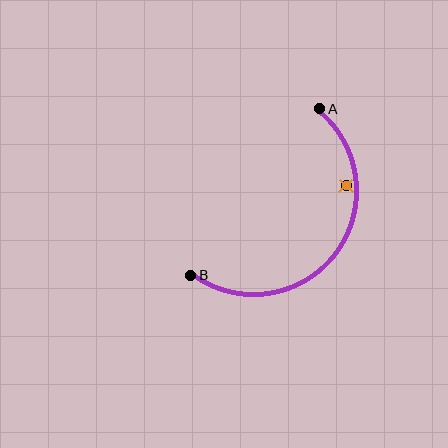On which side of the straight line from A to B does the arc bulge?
The arc bulges below and to the right of the straight line connecting A and B.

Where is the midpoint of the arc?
The arc midpoint is the point on the curve farthest from the straight line joining A and B. It sits below and to the right of that line.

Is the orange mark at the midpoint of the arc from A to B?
No — the orange mark does not lie on the arc at all. It sits slightly inside the curve.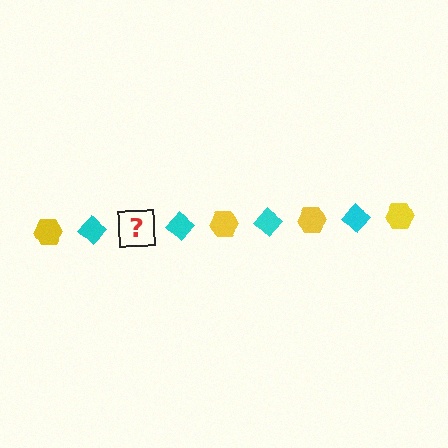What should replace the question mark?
The question mark should be replaced with a yellow hexagon.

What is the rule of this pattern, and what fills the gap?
The rule is that the pattern alternates between yellow hexagon and cyan diamond. The gap should be filled with a yellow hexagon.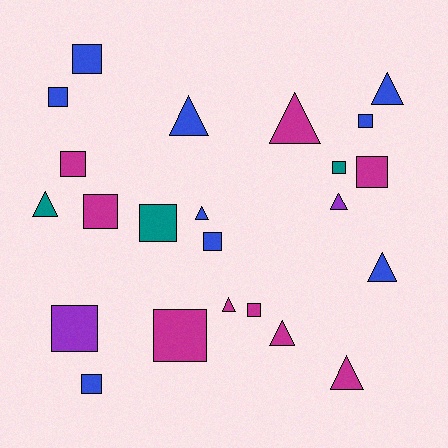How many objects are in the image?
There are 23 objects.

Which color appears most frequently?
Magenta, with 9 objects.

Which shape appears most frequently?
Square, with 13 objects.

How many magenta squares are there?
There are 5 magenta squares.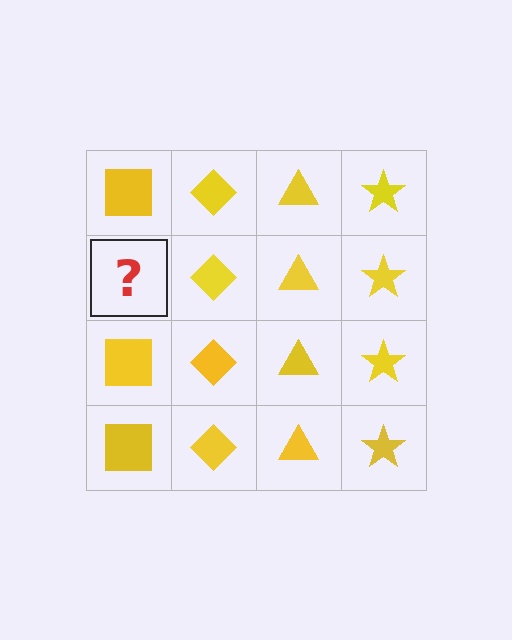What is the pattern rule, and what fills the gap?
The rule is that each column has a consistent shape. The gap should be filled with a yellow square.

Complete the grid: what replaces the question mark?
The question mark should be replaced with a yellow square.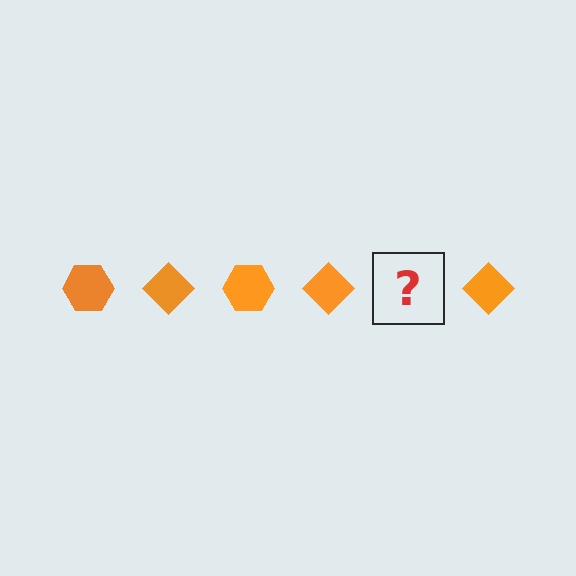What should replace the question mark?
The question mark should be replaced with an orange hexagon.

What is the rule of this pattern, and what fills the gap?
The rule is that the pattern cycles through hexagon, diamond shapes in orange. The gap should be filled with an orange hexagon.